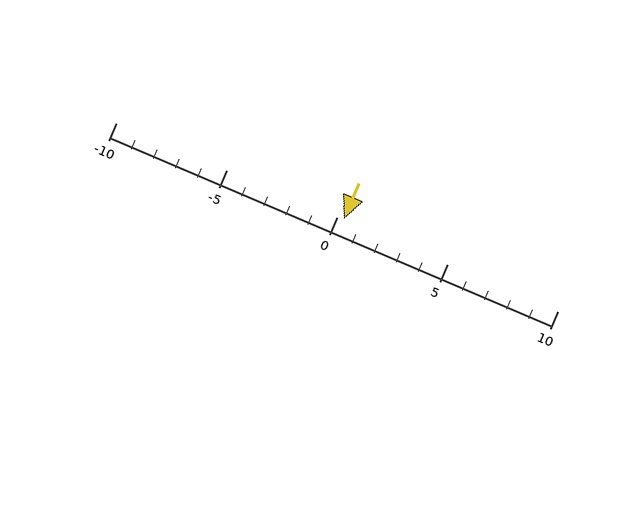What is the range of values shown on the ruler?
The ruler shows values from -10 to 10.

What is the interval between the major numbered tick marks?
The major tick marks are spaced 5 units apart.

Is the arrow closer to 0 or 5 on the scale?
The arrow is closer to 0.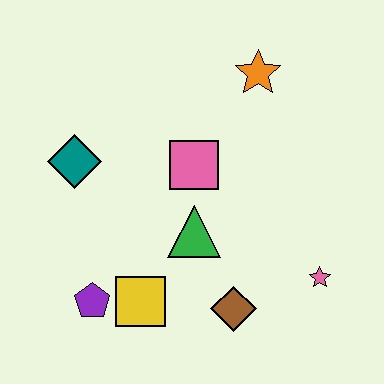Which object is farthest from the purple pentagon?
The orange star is farthest from the purple pentagon.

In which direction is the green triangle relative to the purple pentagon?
The green triangle is to the right of the purple pentagon.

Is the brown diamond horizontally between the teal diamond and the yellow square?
No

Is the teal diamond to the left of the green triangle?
Yes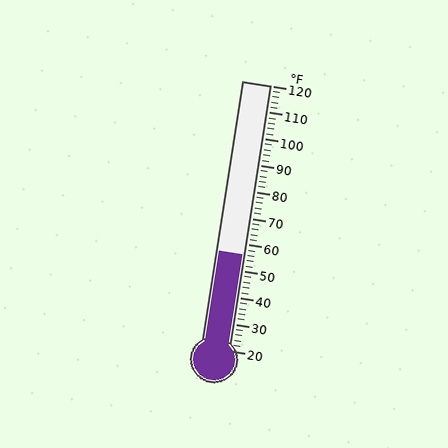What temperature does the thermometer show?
The thermometer shows approximately 56°F.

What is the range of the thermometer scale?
The thermometer scale ranges from 20°F to 120°F.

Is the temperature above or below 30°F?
The temperature is above 30°F.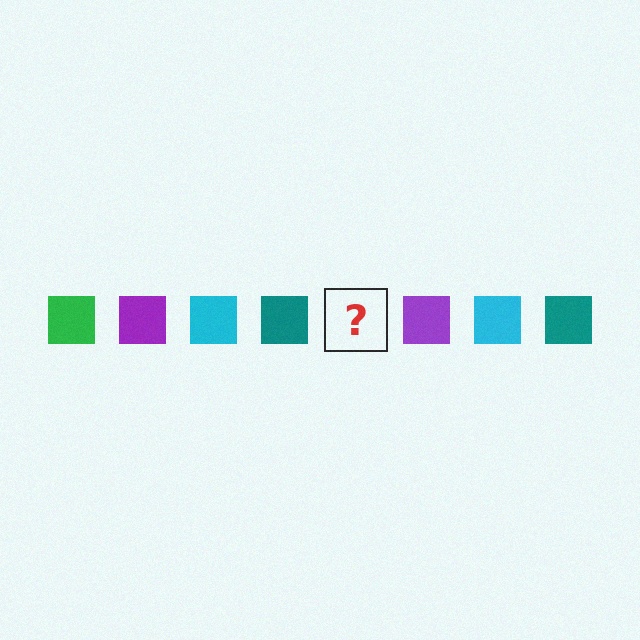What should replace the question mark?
The question mark should be replaced with a green square.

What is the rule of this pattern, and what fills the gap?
The rule is that the pattern cycles through green, purple, cyan, teal squares. The gap should be filled with a green square.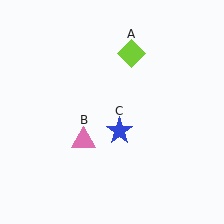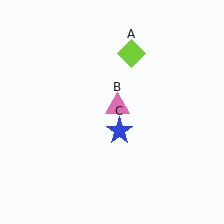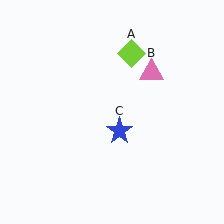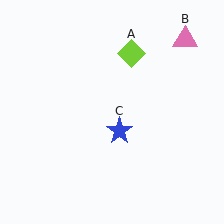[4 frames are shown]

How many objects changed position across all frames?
1 object changed position: pink triangle (object B).